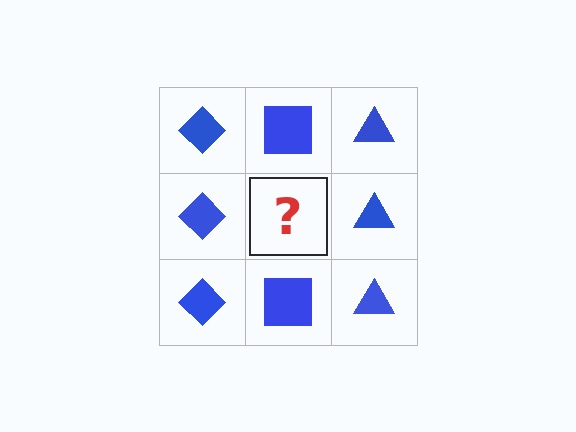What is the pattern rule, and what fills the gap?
The rule is that each column has a consistent shape. The gap should be filled with a blue square.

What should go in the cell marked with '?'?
The missing cell should contain a blue square.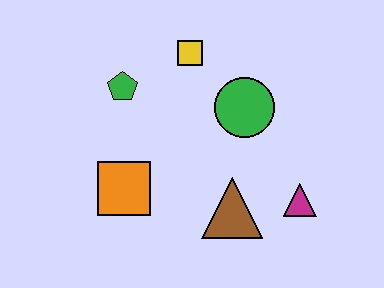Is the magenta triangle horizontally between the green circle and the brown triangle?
No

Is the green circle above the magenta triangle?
Yes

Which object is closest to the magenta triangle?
The brown triangle is closest to the magenta triangle.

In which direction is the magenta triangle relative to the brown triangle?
The magenta triangle is to the right of the brown triangle.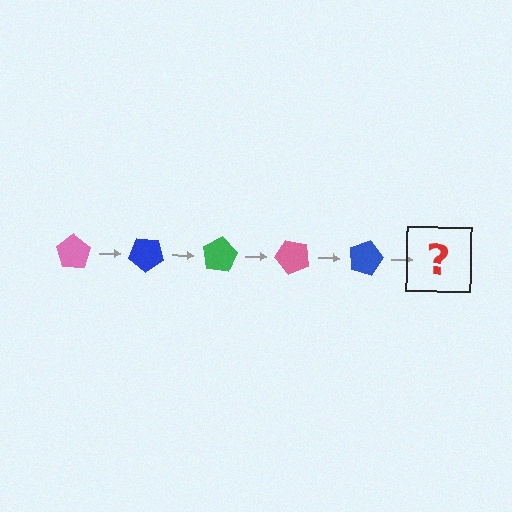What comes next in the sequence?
The next element should be a green pentagon, rotated 200 degrees from the start.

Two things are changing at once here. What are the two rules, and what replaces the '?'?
The two rules are that it rotates 40 degrees each step and the color cycles through pink, blue, and green. The '?' should be a green pentagon, rotated 200 degrees from the start.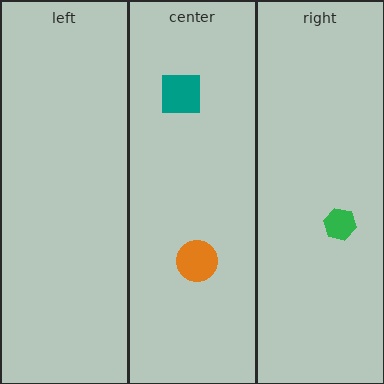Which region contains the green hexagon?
The right region.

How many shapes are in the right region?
1.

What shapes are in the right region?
The green hexagon.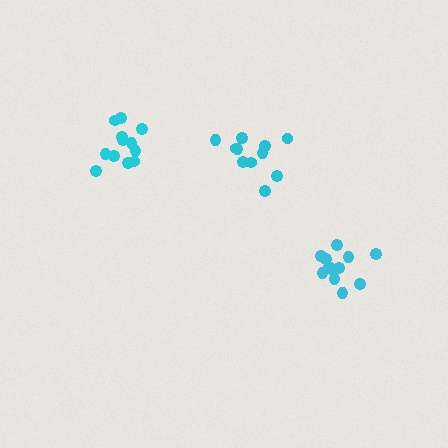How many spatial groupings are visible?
There are 3 spatial groupings.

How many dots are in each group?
Group 1: 12 dots, Group 2: 12 dots, Group 3: 11 dots (35 total).